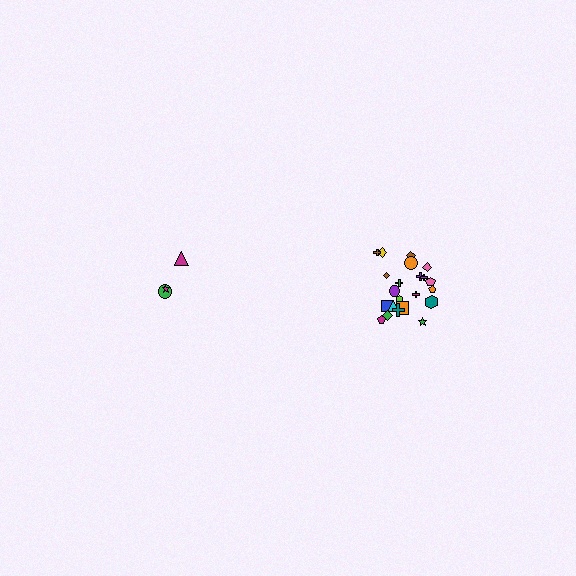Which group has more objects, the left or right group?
The right group.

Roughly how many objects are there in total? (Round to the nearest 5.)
Roughly 25 objects in total.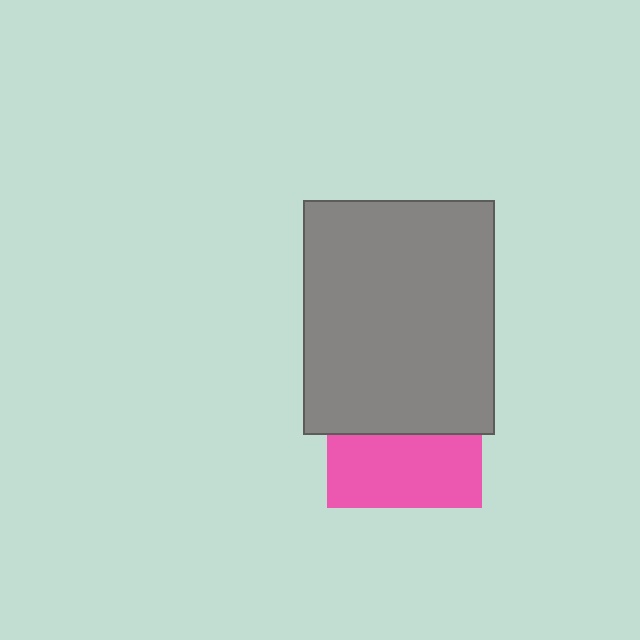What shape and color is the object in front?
The object in front is a gray rectangle.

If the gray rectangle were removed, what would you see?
You would see the complete pink square.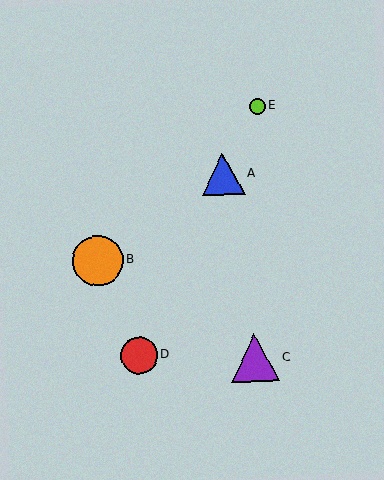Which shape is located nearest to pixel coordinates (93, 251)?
The orange circle (labeled B) at (98, 261) is nearest to that location.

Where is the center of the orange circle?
The center of the orange circle is at (98, 261).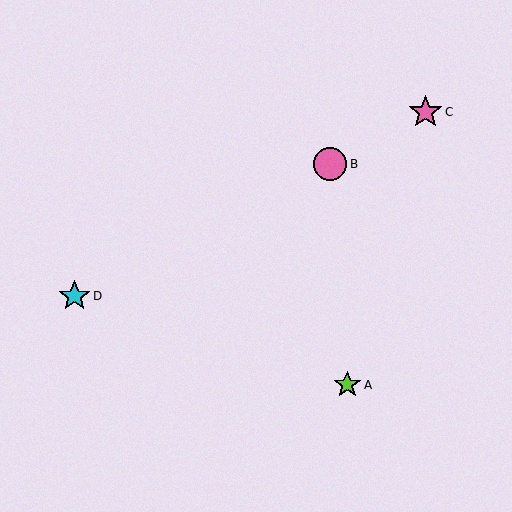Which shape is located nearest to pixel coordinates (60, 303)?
The cyan star (labeled D) at (75, 296) is nearest to that location.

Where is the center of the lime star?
The center of the lime star is at (347, 385).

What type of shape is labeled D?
Shape D is a cyan star.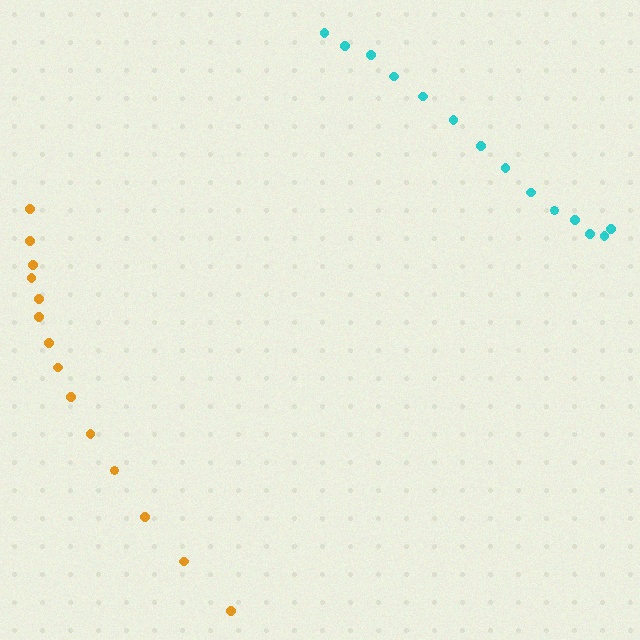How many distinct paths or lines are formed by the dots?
There are 2 distinct paths.